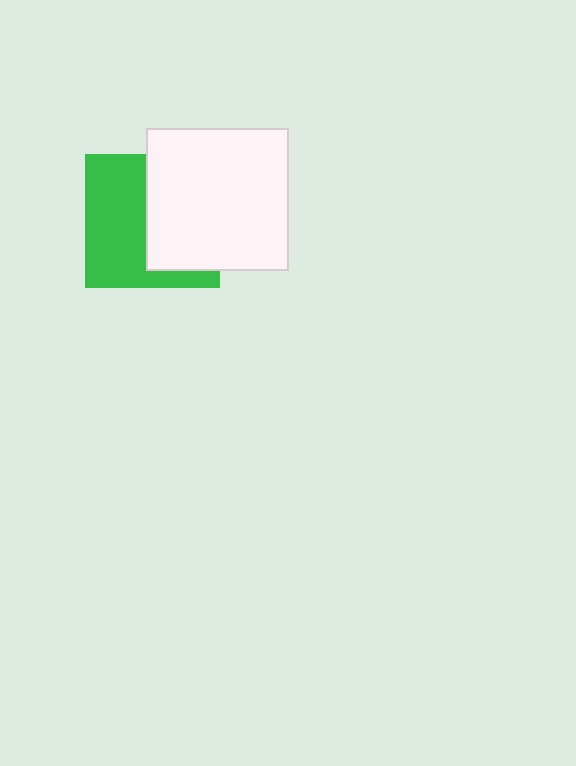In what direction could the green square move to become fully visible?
The green square could move left. That would shift it out from behind the white square entirely.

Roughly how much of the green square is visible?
About half of it is visible (roughly 51%).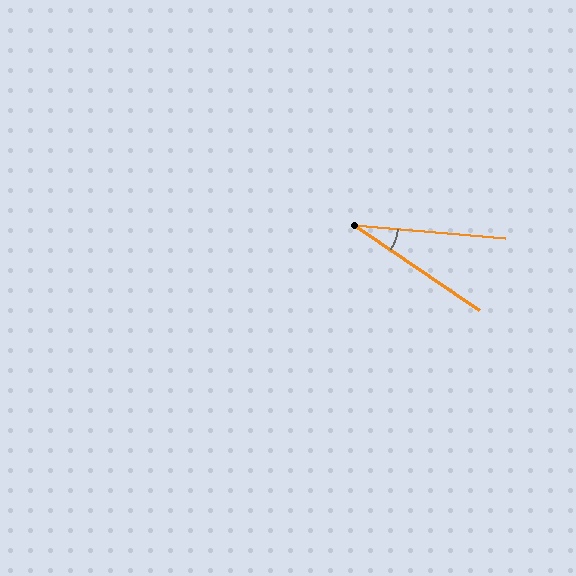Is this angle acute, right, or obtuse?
It is acute.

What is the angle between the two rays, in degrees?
Approximately 30 degrees.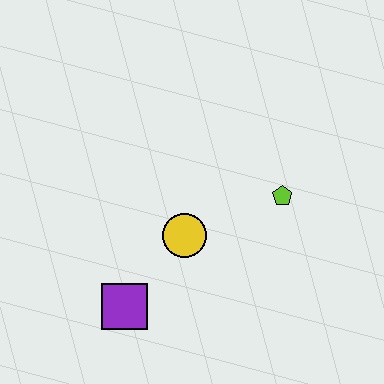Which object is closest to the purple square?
The yellow circle is closest to the purple square.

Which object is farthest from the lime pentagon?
The purple square is farthest from the lime pentagon.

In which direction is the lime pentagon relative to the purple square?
The lime pentagon is to the right of the purple square.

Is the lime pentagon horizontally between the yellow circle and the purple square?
No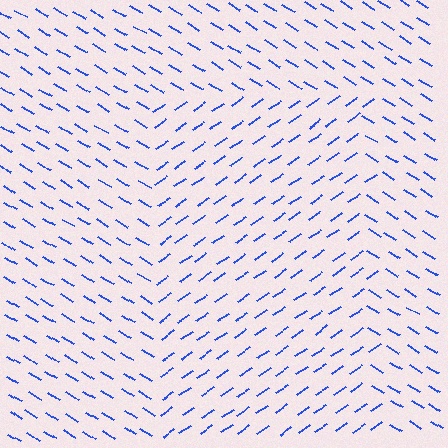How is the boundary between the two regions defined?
The boundary is defined purely by a change in line orientation (approximately 65 degrees difference). All lines are the same color and thickness.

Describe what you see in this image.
The image is filled with small blue line segments. A rectangle region in the image has lines oriented differently from the surrounding lines, creating a visible texture boundary.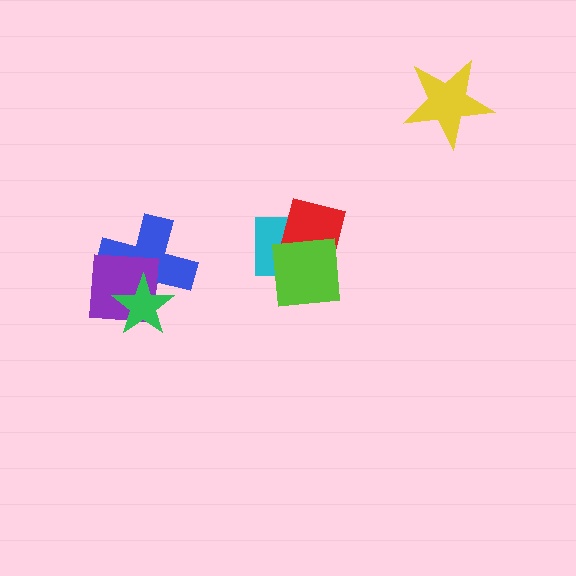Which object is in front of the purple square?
The green star is in front of the purple square.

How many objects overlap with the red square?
2 objects overlap with the red square.